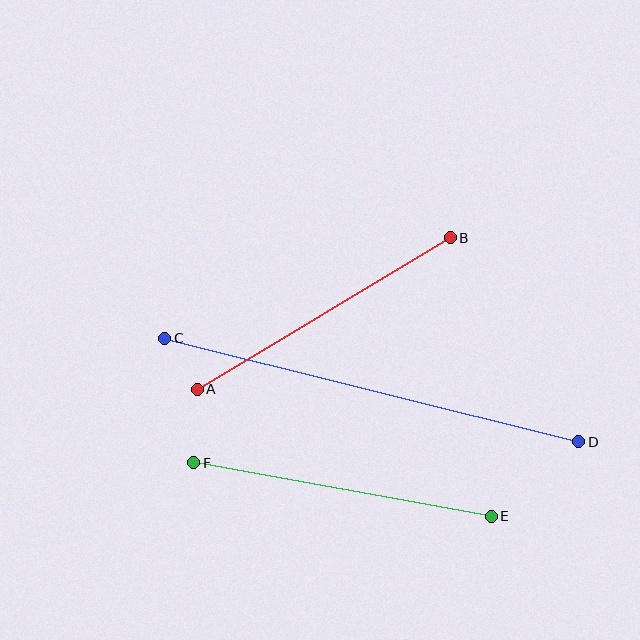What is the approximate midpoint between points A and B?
The midpoint is at approximately (324, 314) pixels.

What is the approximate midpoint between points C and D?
The midpoint is at approximately (372, 390) pixels.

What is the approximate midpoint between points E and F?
The midpoint is at approximately (342, 489) pixels.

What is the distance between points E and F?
The distance is approximately 302 pixels.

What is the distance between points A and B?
The distance is approximately 295 pixels.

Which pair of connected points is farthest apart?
Points C and D are farthest apart.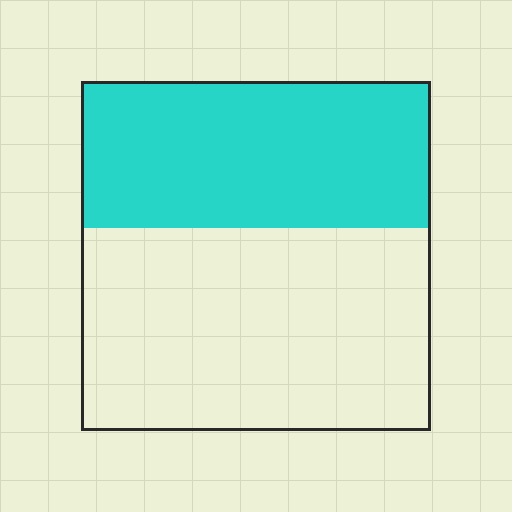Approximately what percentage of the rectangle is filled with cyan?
Approximately 40%.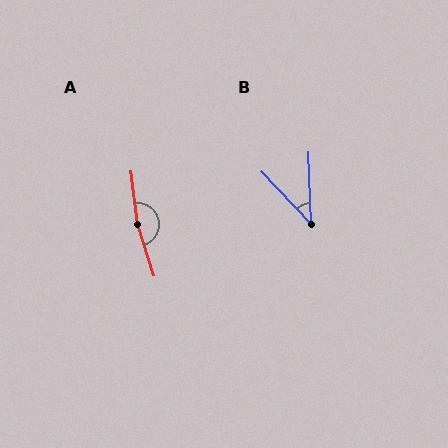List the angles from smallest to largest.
B (41°), A (169°).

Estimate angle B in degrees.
Approximately 41 degrees.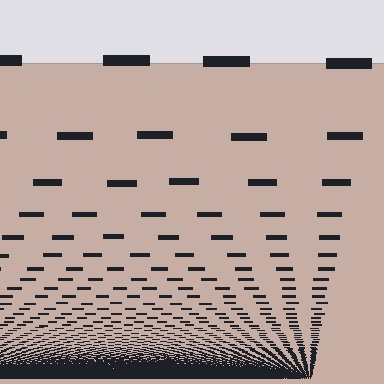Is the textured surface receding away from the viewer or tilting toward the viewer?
The surface appears to tilt toward the viewer. Texture elements get larger and sparser toward the top.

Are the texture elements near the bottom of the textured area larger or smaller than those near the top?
Smaller. The gradient is inverted — elements near the bottom are smaller and denser.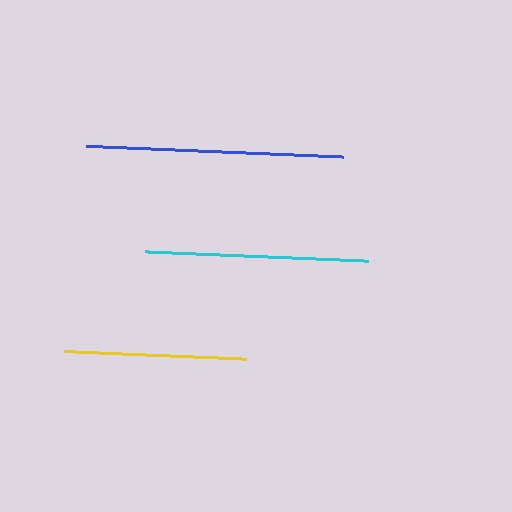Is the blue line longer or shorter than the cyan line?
The blue line is longer than the cyan line.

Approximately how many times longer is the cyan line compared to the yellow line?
The cyan line is approximately 1.2 times the length of the yellow line.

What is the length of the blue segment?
The blue segment is approximately 257 pixels long.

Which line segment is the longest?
The blue line is the longest at approximately 257 pixels.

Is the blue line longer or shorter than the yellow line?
The blue line is longer than the yellow line.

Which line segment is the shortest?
The yellow line is the shortest at approximately 182 pixels.